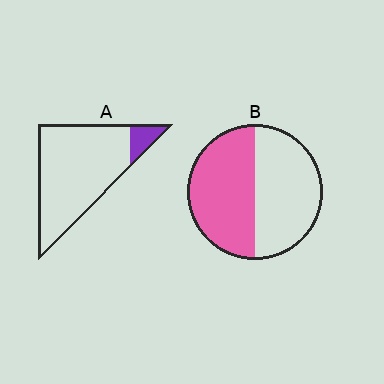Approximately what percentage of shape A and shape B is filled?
A is approximately 10% and B is approximately 50%.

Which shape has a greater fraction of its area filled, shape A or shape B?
Shape B.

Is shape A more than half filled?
No.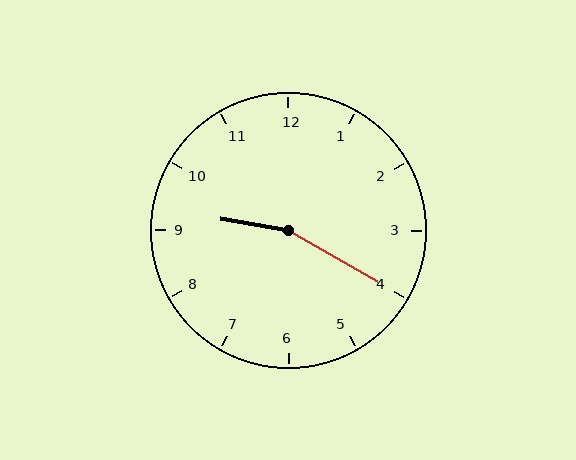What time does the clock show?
9:20.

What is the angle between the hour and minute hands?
Approximately 160 degrees.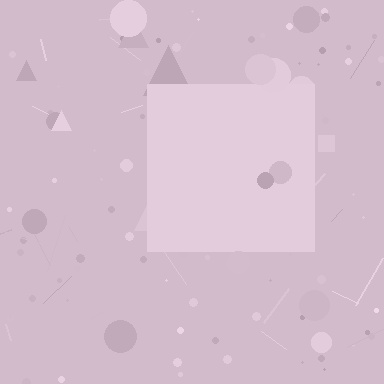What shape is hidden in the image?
A square is hidden in the image.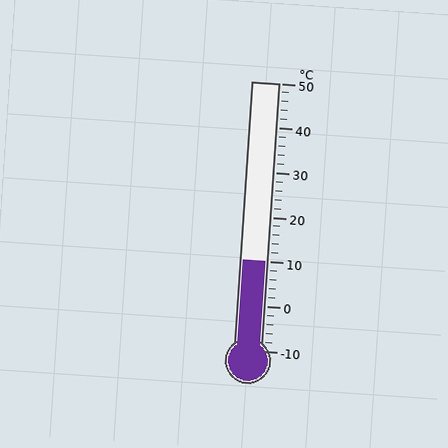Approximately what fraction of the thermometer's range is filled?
The thermometer is filled to approximately 35% of its range.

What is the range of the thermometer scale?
The thermometer scale ranges from -10°C to 50°C.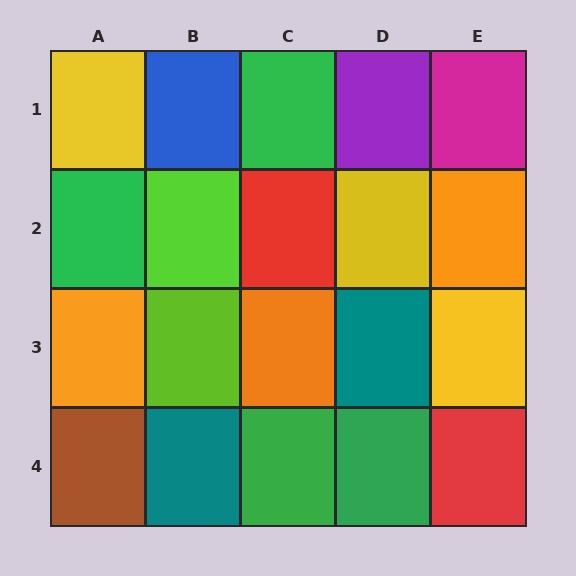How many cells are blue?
1 cell is blue.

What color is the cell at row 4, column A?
Brown.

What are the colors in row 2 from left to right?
Green, lime, red, yellow, orange.